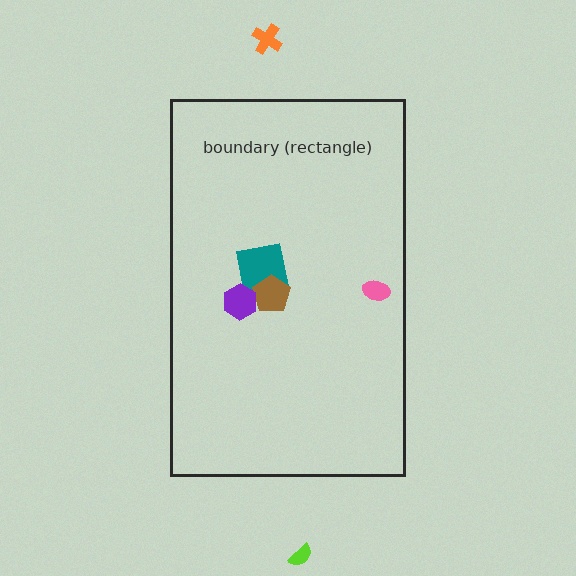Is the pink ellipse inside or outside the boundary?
Inside.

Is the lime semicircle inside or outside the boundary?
Outside.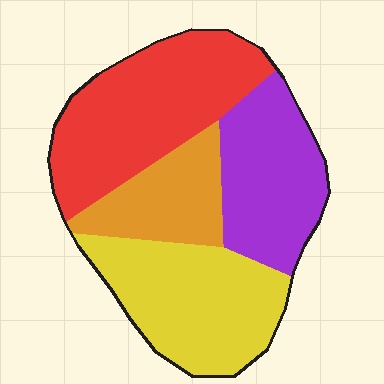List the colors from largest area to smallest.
From largest to smallest: red, yellow, purple, orange.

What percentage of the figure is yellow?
Yellow covers 28% of the figure.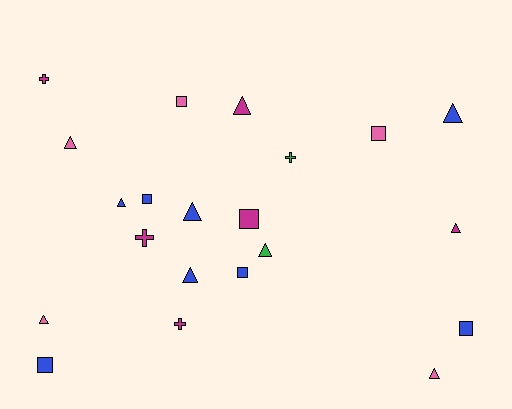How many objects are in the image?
There are 21 objects.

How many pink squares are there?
There are 2 pink squares.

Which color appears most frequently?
Blue, with 8 objects.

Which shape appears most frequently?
Triangle, with 10 objects.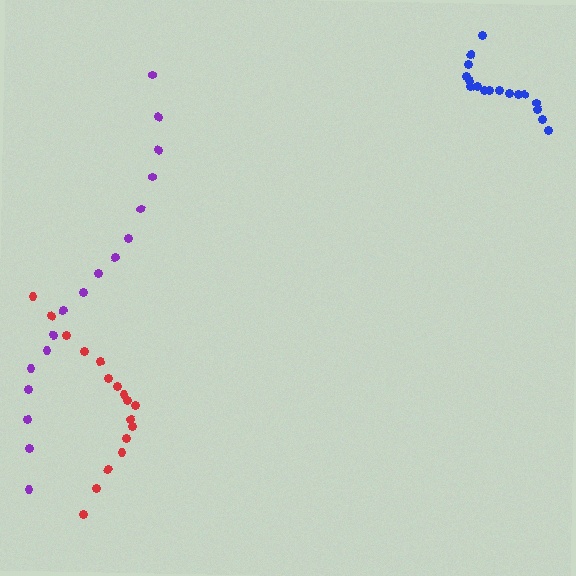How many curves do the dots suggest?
There are 3 distinct paths.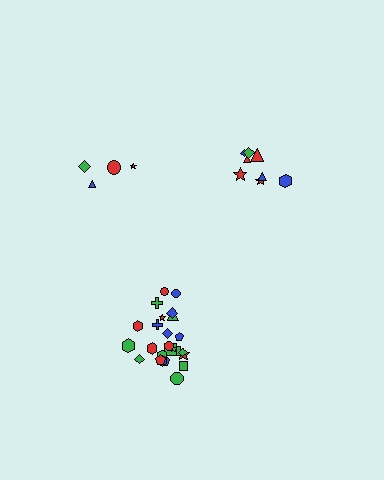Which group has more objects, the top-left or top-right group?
The top-right group.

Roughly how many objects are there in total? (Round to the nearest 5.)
Roughly 35 objects in total.